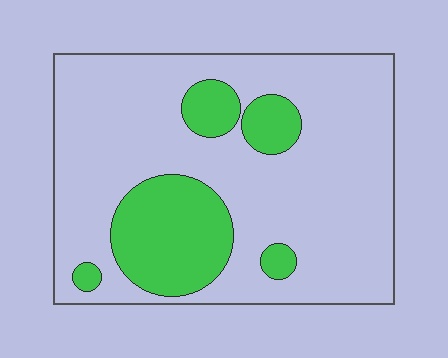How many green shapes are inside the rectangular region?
5.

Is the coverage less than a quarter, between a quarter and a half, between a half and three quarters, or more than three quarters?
Less than a quarter.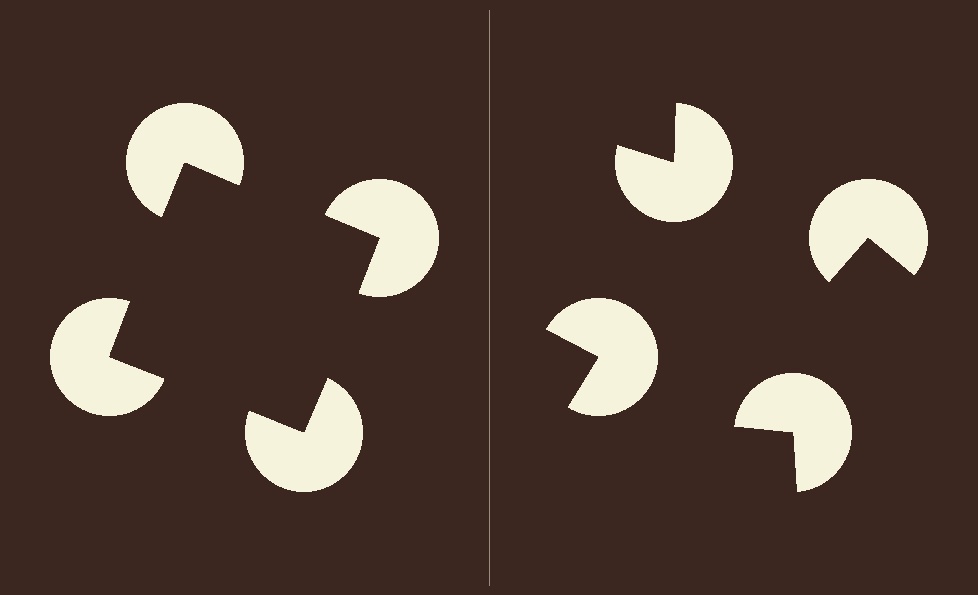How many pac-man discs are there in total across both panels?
8 — 4 on each side.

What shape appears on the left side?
An illusory square.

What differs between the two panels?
The pac-man discs are positioned identically on both sides; only the wedge orientations differ. On the left they align to a square; on the right they are misaligned.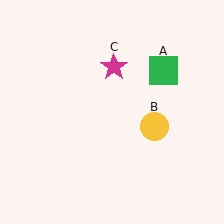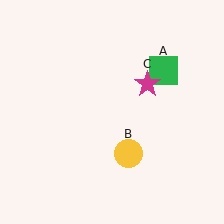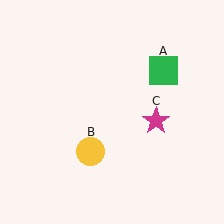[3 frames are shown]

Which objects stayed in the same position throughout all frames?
Green square (object A) remained stationary.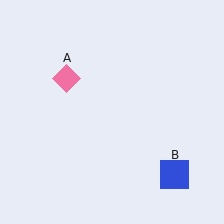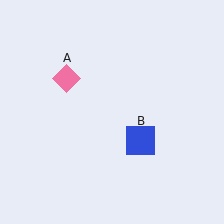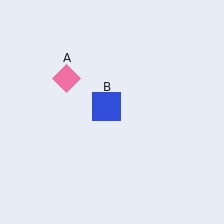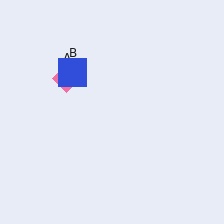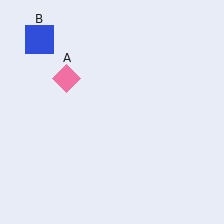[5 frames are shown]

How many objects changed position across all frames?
1 object changed position: blue square (object B).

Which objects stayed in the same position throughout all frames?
Pink diamond (object A) remained stationary.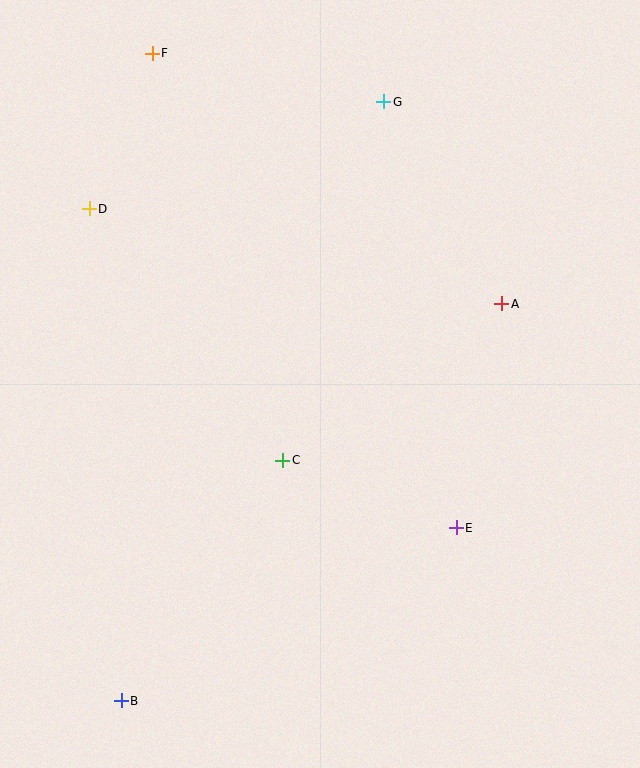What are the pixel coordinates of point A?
Point A is at (502, 304).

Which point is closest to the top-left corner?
Point F is closest to the top-left corner.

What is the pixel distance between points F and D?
The distance between F and D is 168 pixels.